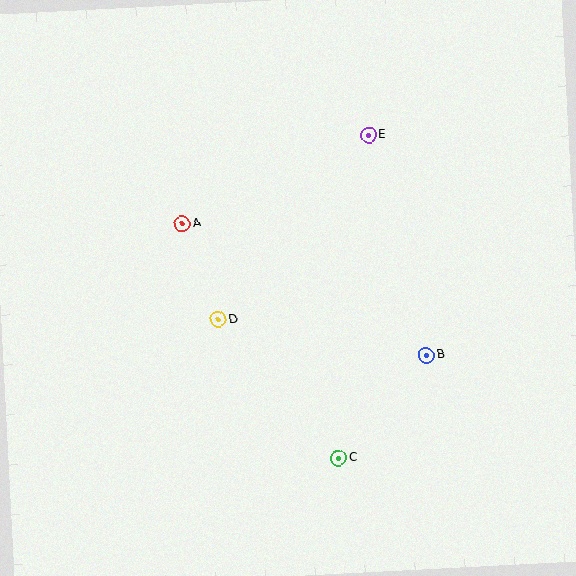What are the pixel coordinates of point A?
Point A is at (182, 223).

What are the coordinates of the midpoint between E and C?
The midpoint between E and C is at (353, 296).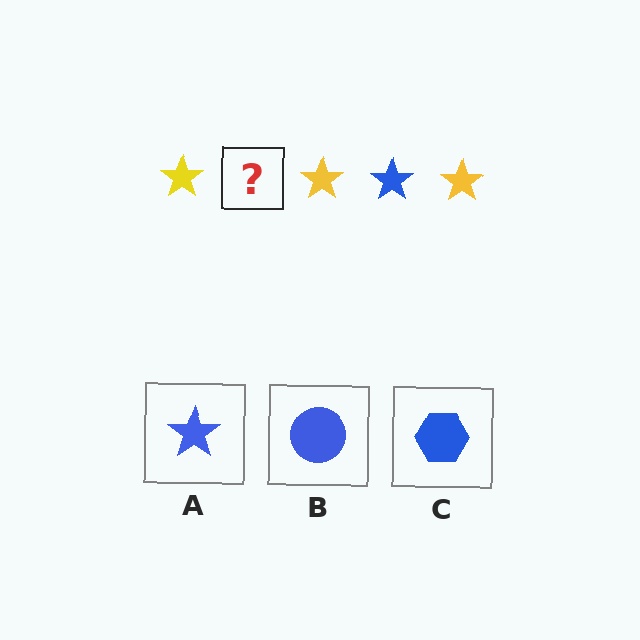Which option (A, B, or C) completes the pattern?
A.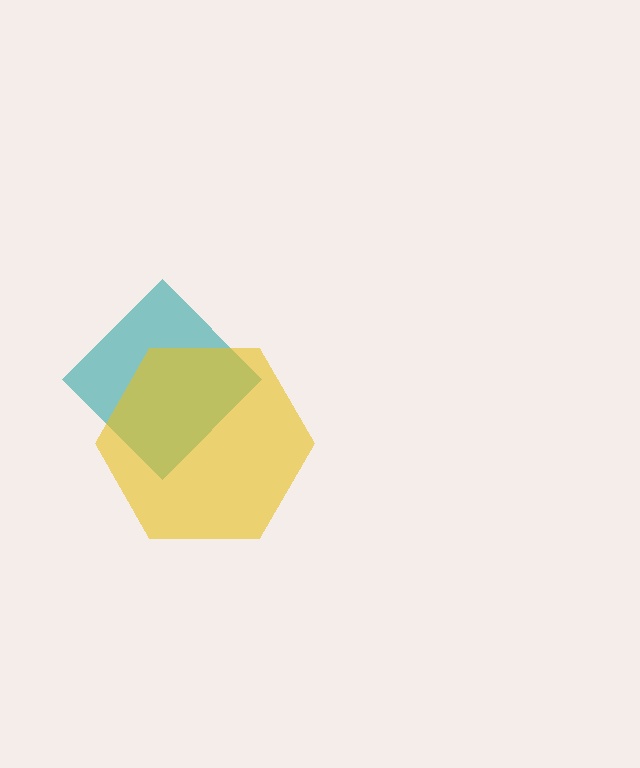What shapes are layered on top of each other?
The layered shapes are: a teal diamond, a yellow hexagon.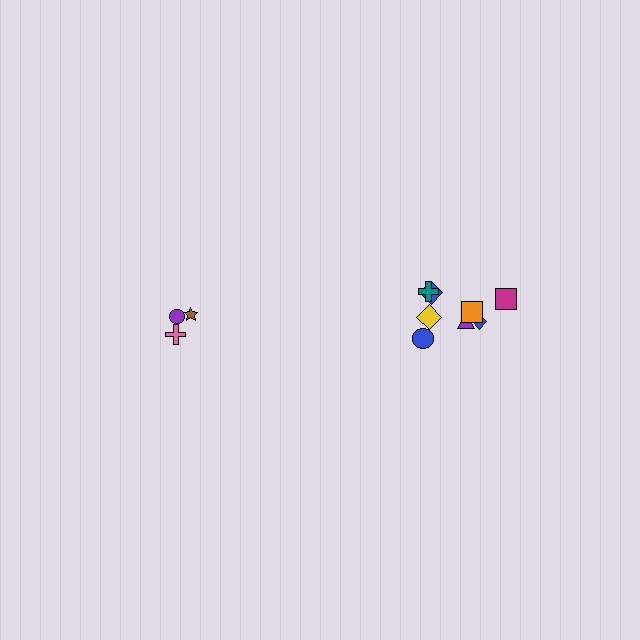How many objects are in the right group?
There are 8 objects.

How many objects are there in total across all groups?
There are 11 objects.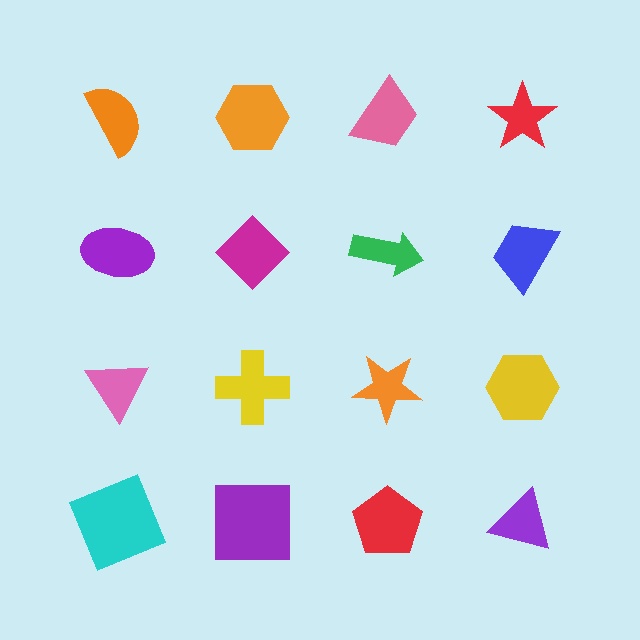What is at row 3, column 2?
A yellow cross.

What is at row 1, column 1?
An orange semicircle.